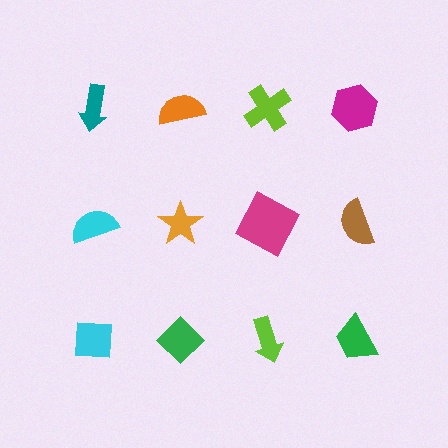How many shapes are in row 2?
4 shapes.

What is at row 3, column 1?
A cyan square.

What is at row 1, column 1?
A teal arrow.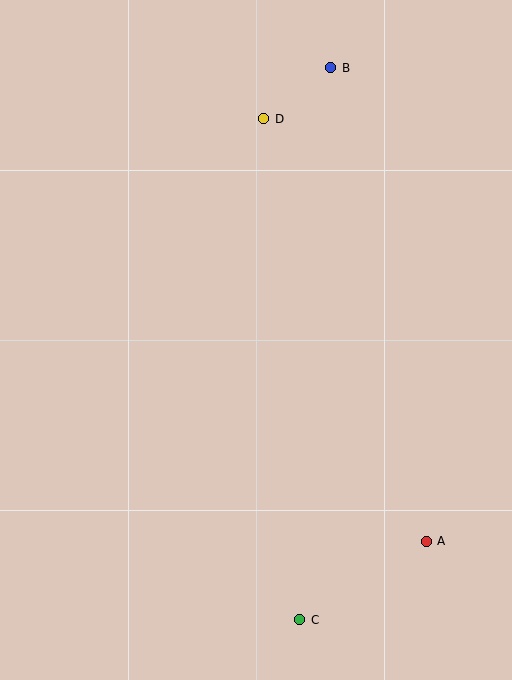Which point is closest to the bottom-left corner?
Point C is closest to the bottom-left corner.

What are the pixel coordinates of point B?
Point B is at (331, 68).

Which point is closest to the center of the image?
Point D at (264, 119) is closest to the center.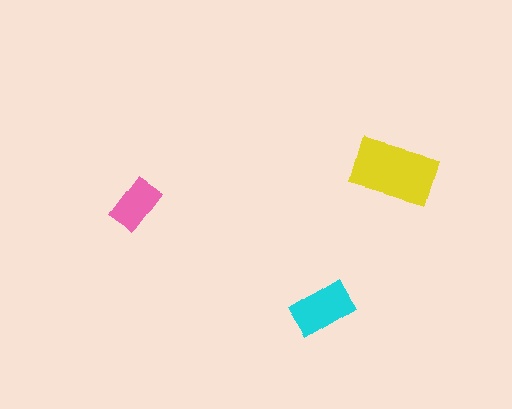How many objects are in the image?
There are 3 objects in the image.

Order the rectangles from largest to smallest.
the yellow one, the cyan one, the pink one.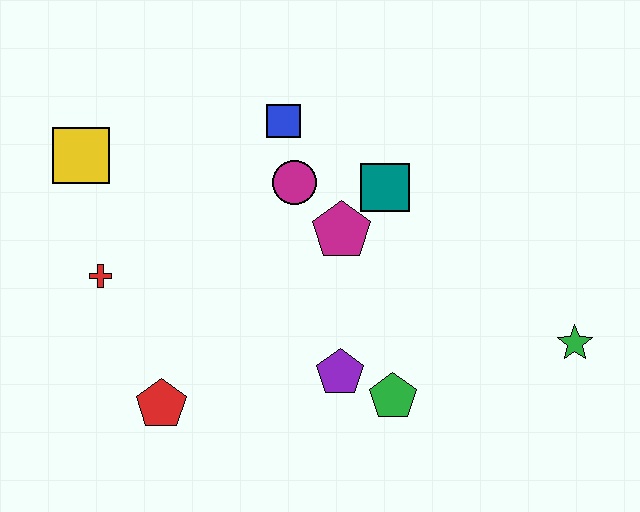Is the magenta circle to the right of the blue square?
Yes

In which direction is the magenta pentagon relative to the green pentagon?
The magenta pentagon is above the green pentagon.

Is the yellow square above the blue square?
No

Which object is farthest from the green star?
The yellow square is farthest from the green star.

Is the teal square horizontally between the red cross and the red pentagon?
No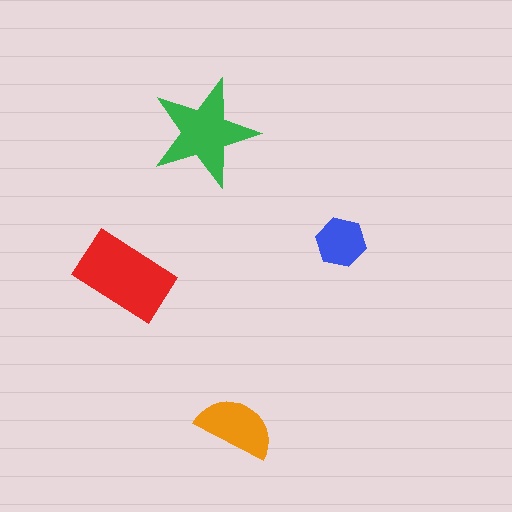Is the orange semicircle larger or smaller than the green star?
Smaller.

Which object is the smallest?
The blue hexagon.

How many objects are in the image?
There are 4 objects in the image.